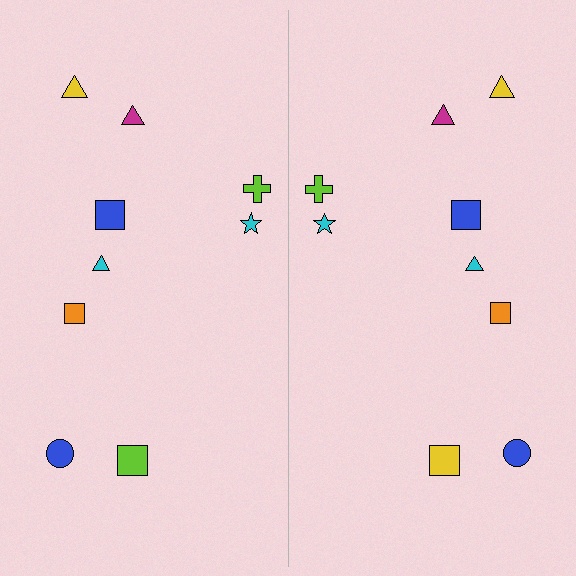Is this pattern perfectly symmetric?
No, the pattern is not perfectly symmetric. The yellow square on the right side breaks the symmetry — its mirror counterpart is lime.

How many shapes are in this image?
There are 18 shapes in this image.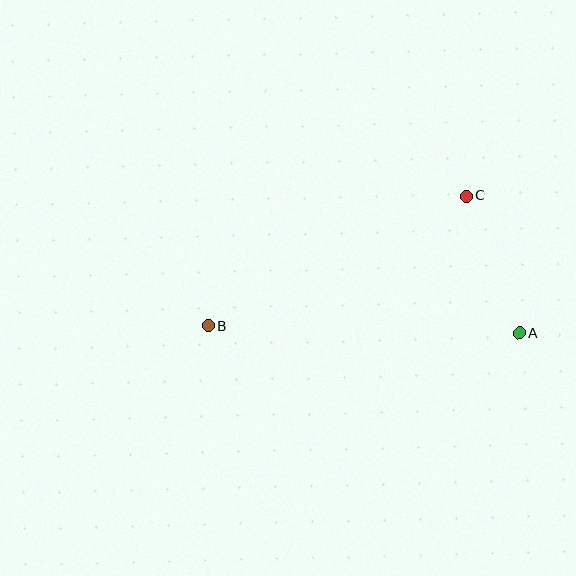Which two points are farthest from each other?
Points A and B are farthest from each other.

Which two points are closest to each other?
Points A and C are closest to each other.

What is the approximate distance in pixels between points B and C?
The distance between B and C is approximately 289 pixels.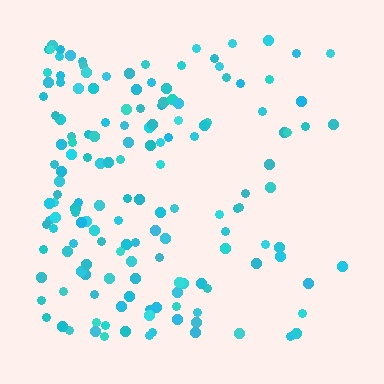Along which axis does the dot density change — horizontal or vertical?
Horizontal.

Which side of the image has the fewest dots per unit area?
The right.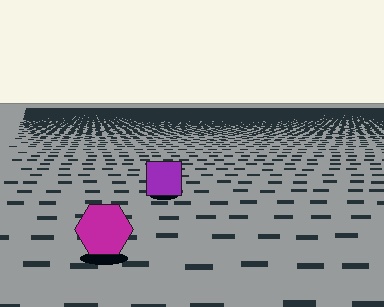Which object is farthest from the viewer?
The purple square is farthest from the viewer. It appears smaller and the ground texture around it is denser.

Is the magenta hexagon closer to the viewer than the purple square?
Yes. The magenta hexagon is closer — you can tell from the texture gradient: the ground texture is coarser near it.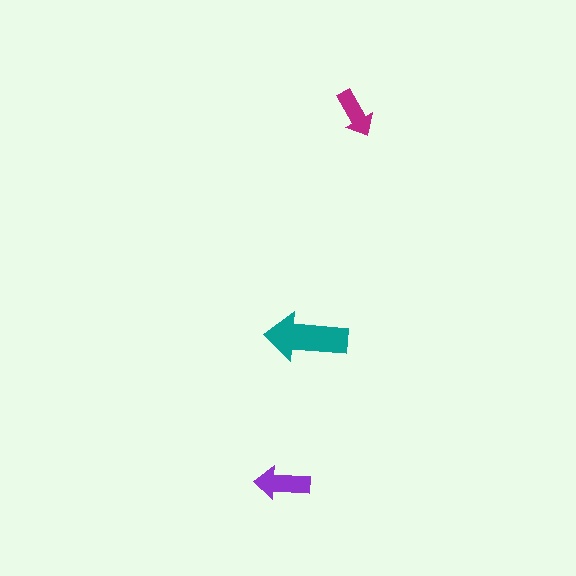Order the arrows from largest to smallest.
the teal one, the purple one, the magenta one.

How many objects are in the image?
There are 3 objects in the image.